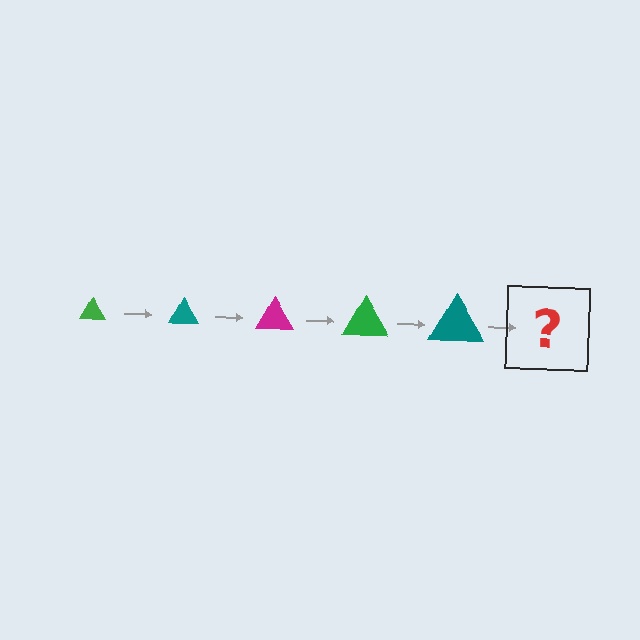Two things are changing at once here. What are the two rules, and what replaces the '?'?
The two rules are that the triangle grows larger each step and the color cycles through green, teal, and magenta. The '?' should be a magenta triangle, larger than the previous one.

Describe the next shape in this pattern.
It should be a magenta triangle, larger than the previous one.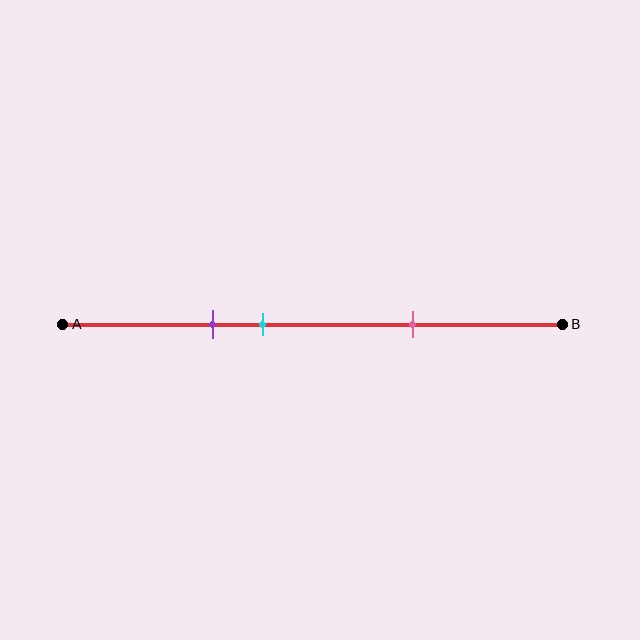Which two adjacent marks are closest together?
The purple and cyan marks are the closest adjacent pair.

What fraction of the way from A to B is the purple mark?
The purple mark is approximately 30% (0.3) of the way from A to B.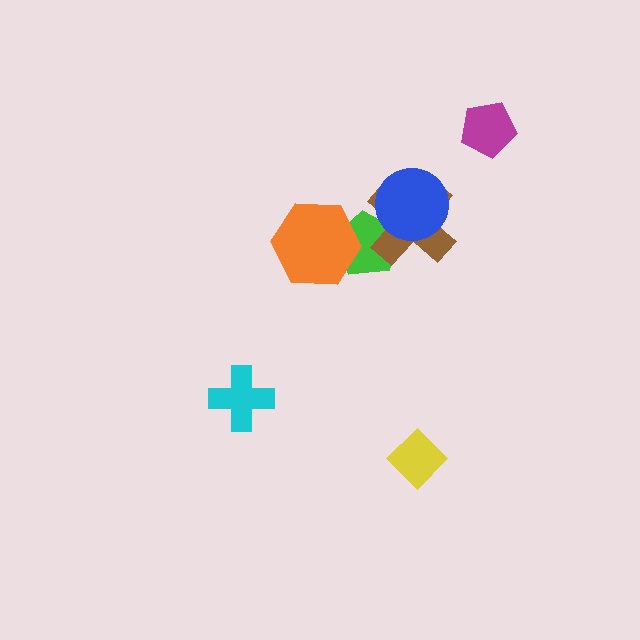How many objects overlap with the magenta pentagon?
0 objects overlap with the magenta pentagon.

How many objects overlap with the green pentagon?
3 objects overlap with the green pentagon.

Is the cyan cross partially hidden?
No, no other shape covers it.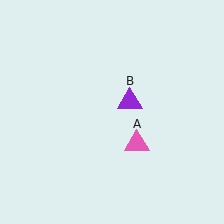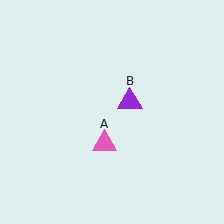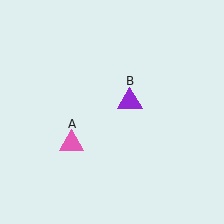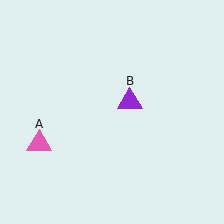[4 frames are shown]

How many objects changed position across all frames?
1 object changed position: pink triangle (object A).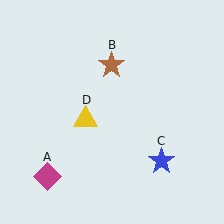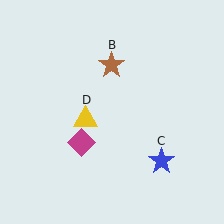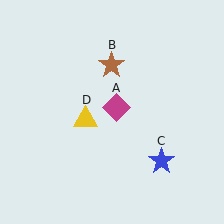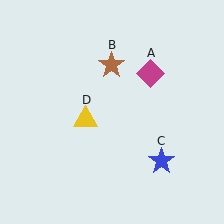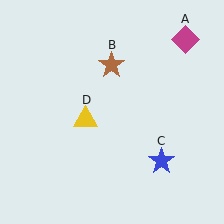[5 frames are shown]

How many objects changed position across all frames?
1 object changed position: magenta diamond (object A).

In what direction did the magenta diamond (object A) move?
The magenta diamond (object A) moved up and to the right.